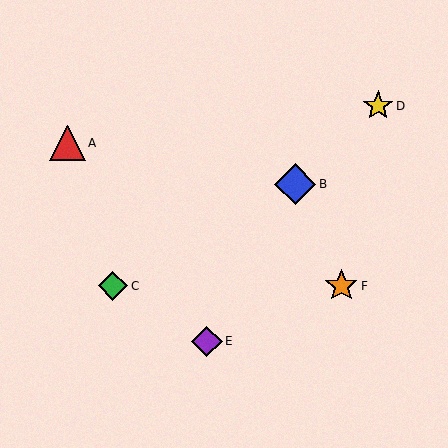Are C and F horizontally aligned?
Yes, both are at y≈286.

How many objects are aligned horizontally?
2 objects (C, F) are aligned horizontally.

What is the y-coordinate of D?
Object D is at y≈106.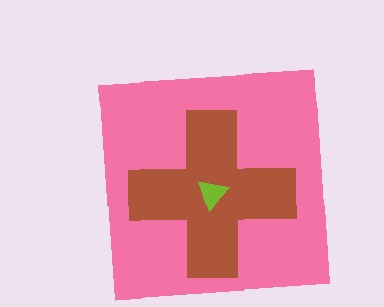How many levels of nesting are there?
3.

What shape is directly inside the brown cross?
The lime triangle.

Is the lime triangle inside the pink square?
Yes.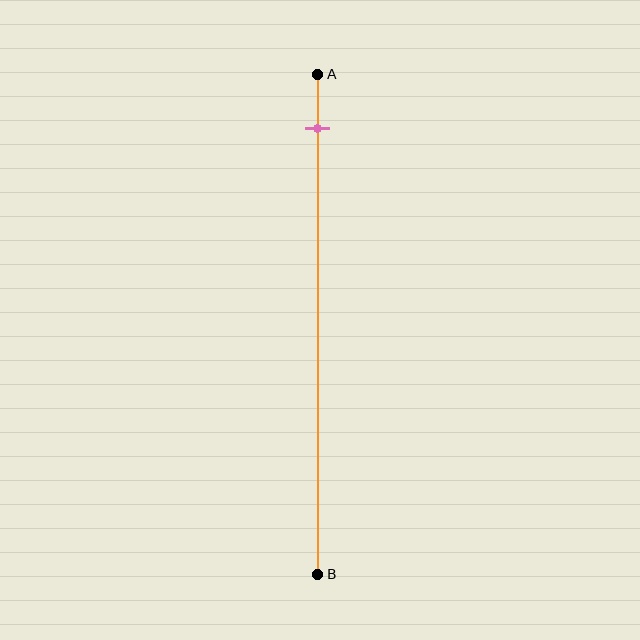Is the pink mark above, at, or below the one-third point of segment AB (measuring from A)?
The pink mark is above the one-third point of segment AB.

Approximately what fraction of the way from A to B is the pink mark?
The pink mark is approximately 10% of the way from A to B.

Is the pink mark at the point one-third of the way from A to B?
No, the mark is at about 10% from A, not at the 33% one-third point.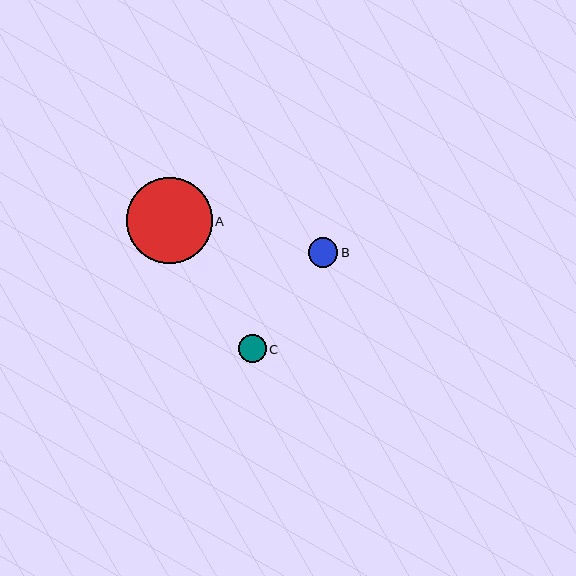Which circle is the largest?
Circle A is the largest with a size of approximately 86 pixels.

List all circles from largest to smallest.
From largest to smallest: A, B, C.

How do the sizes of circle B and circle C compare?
Circle B and circle C are approximately the same size.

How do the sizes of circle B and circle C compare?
Circle B and circle C are approximately the same size.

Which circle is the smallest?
Circle C is the smallest with a size of approximately 28 pixels.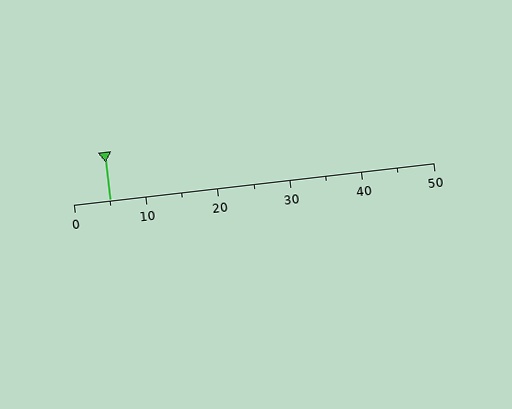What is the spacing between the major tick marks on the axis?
The major ticks are spaced 10 apart.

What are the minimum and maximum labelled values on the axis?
The axis runs from 0 to 50.